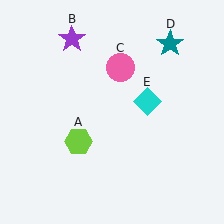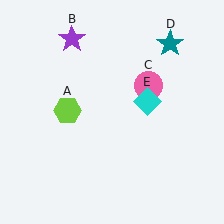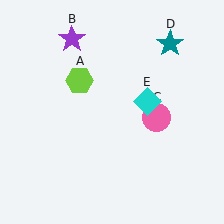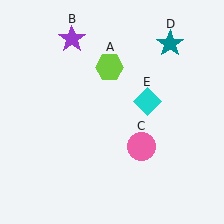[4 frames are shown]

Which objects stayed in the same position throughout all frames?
Purple star (object B) and teal star (object D) and cyan diamond (object E) remained stationary.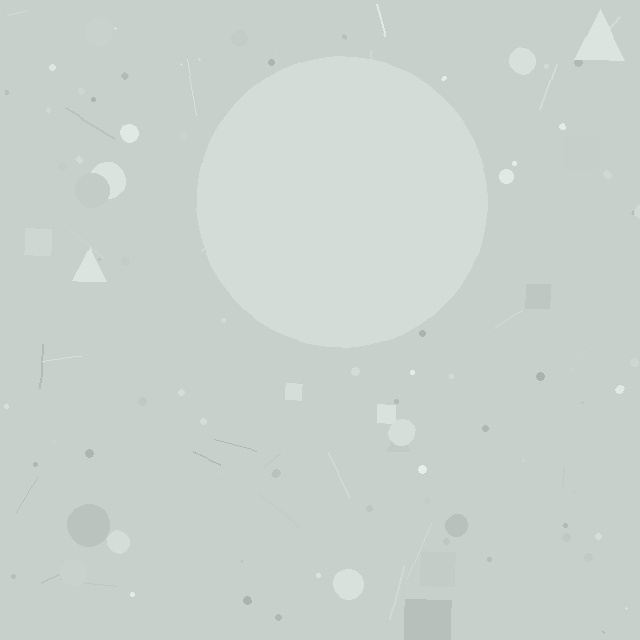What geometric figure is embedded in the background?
A circle is embedded in the background.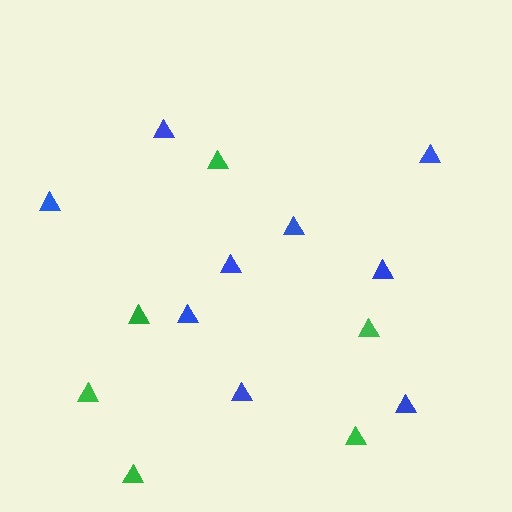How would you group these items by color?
There are 2 groups: one group of green triangles (6) and one group of blue triangles (9).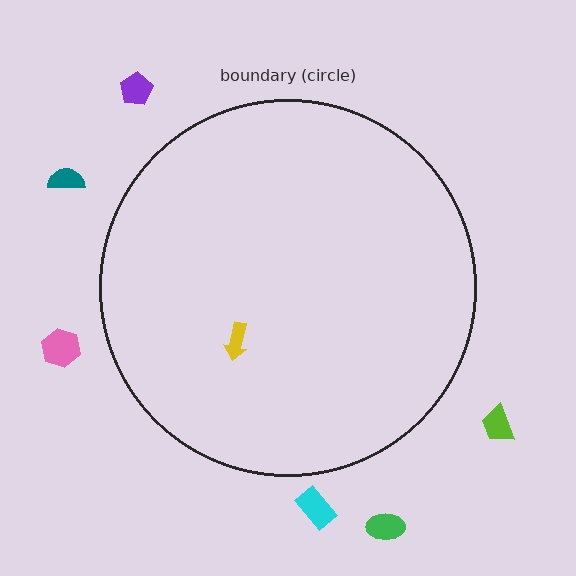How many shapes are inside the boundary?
1 inside, 6 outside.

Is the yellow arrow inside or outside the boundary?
Inside.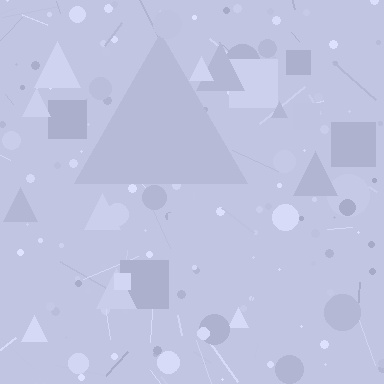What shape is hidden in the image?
A triangle is hidden in the image.